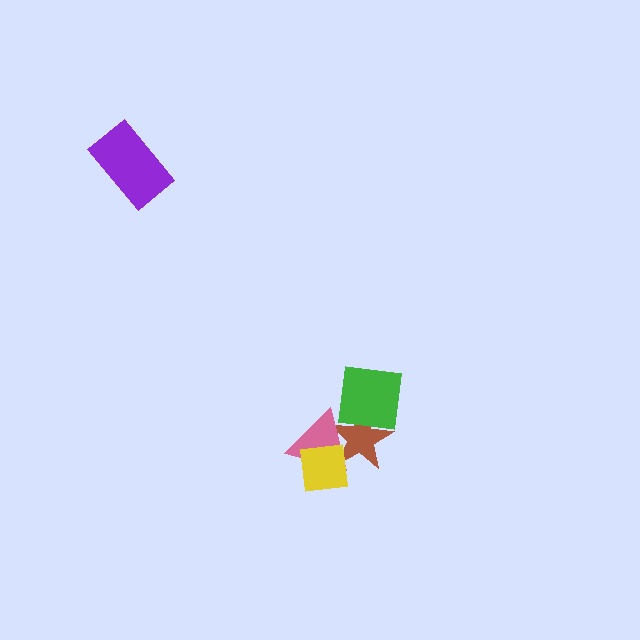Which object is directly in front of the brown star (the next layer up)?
The pink triangle is directly in front of the brown star.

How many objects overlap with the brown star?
3 objects overlap with the brown star.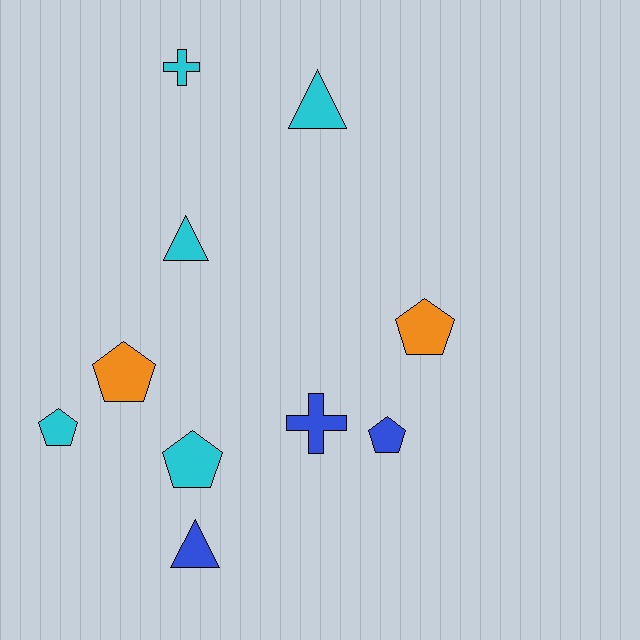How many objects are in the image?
There are 10 objects.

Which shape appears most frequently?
Pentagon, with 5 objects.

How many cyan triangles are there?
There are 2 cyan triangles.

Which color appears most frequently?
Cyan, with 5 objects.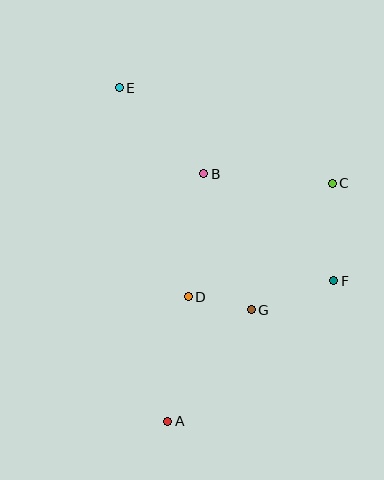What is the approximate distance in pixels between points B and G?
The distance between B and G is approximately 144 pixels.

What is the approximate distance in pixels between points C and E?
The distance between C and E is approximately 233 pixels.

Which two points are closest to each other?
Points D and G are closest to each other.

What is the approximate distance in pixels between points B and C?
The distance between B and C is approximately 129 pixels.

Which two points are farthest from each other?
Points A and E are farthest from each other.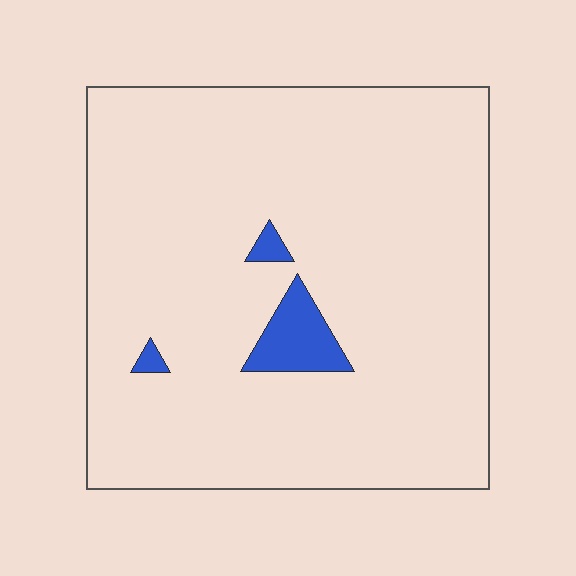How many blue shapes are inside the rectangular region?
3.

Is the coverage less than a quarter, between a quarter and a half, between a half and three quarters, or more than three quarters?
Less than a quarter.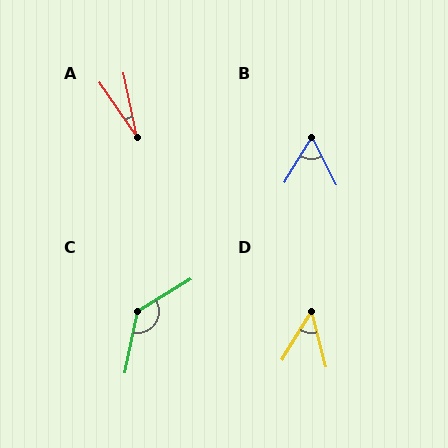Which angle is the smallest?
A, at approximately 23 degrees.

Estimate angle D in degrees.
Approximately 45 degrees.